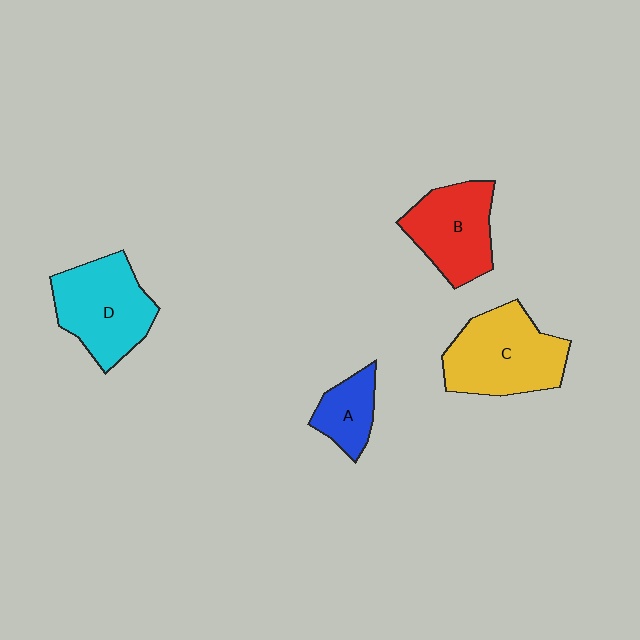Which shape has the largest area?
Shape C (yellow).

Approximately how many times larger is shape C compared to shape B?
Approximately 1.2 times.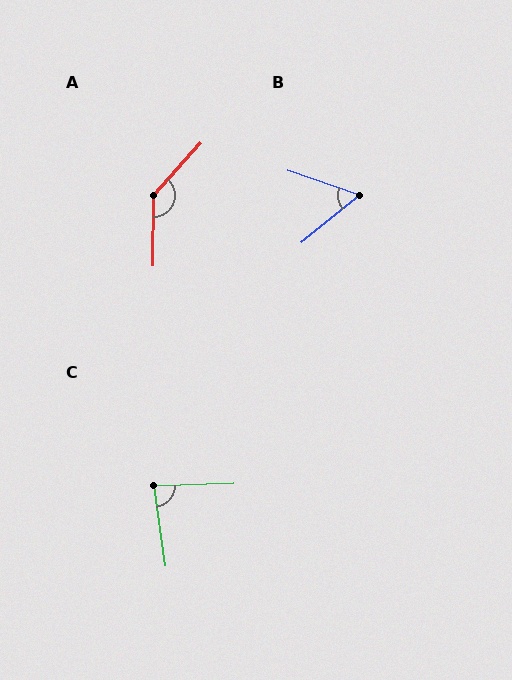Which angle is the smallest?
B, at approximately 58 degrees.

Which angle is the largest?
A, at approximately 139 degrees.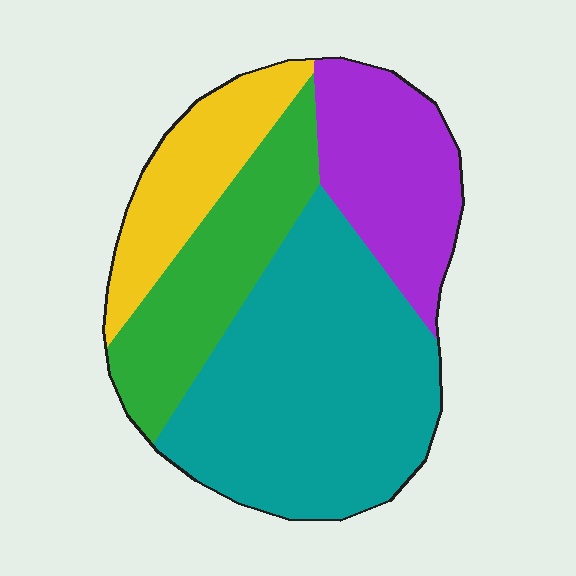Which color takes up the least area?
Yellow, at roughly 15%.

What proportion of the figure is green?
Green covers 21% of the figure.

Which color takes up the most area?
Teal, at roughly 45%.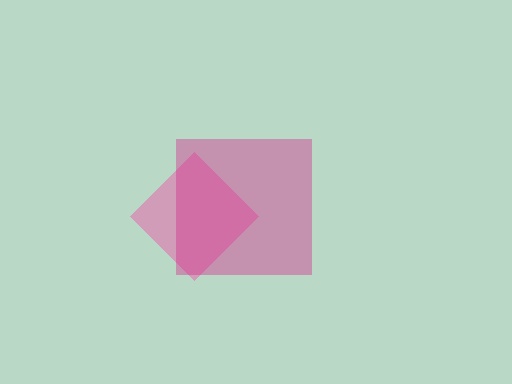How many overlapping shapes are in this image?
There are 2 overlapping shapes in the image.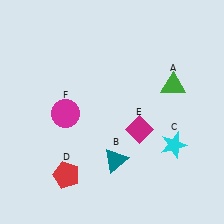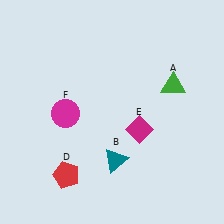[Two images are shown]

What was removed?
The cyan star (C) was removed in Image 2.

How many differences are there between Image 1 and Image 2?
There is 1 difference between the two images.